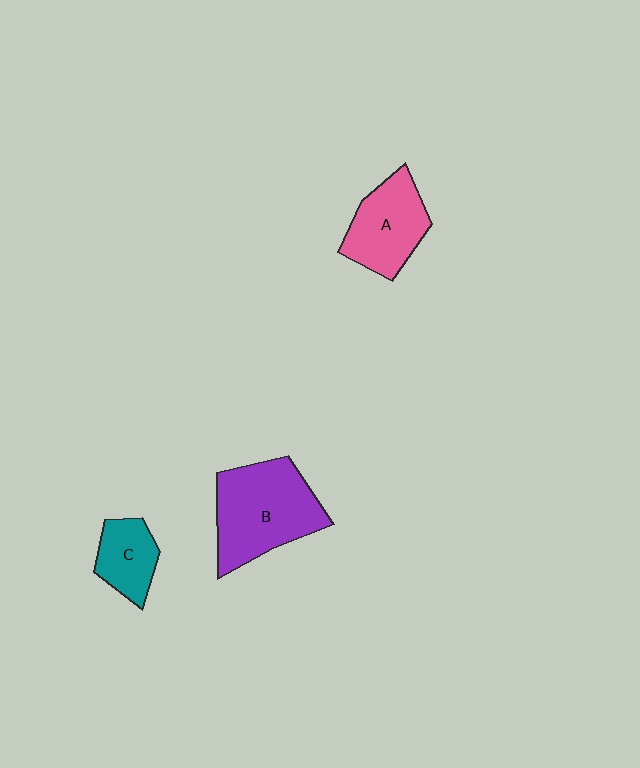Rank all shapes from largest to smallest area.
From largest to smallest: B (purple), A (pink), C (teal).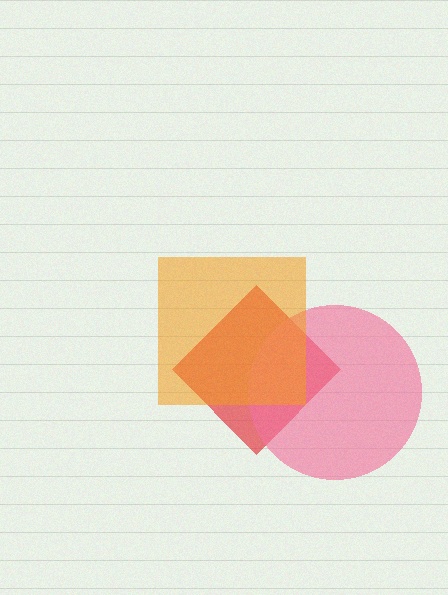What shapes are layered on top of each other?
The layered shapes are: a red diamond, a pink circle, an orange square.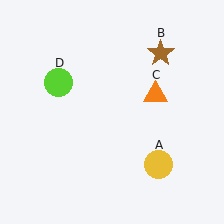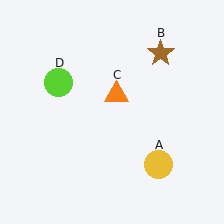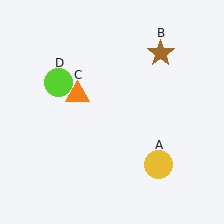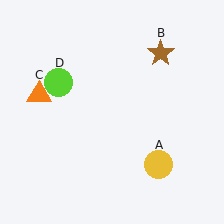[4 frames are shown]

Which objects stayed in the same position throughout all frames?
Yellow circle (object A) and brown star (object B) and lime circle (object D) remained stationary.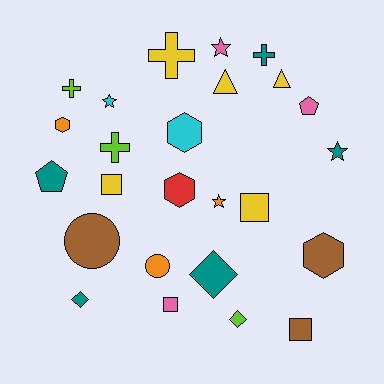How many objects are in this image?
There are 25 objects.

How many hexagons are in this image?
There are 4 hexagons.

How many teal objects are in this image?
There are 5 teal objects.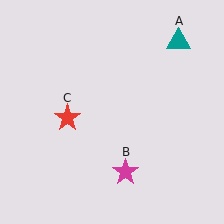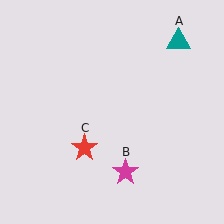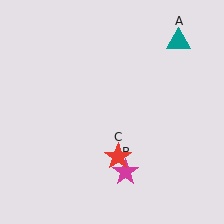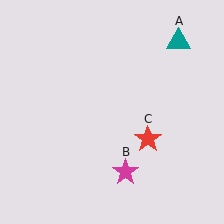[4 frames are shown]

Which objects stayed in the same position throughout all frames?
Teal triangle (object A) and magenta star (object B) remained stationary.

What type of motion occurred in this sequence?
The red star (object C) rotated counterclockwise around the center of the scene.